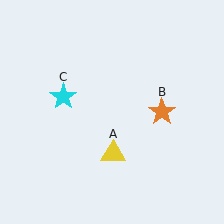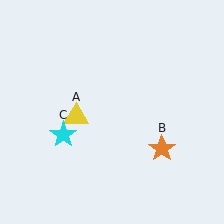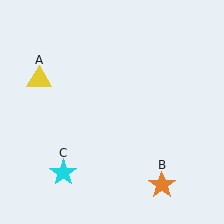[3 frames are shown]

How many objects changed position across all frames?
3 objects changed position: yellow triangle (object A), orange star (object B), cyan star (object C).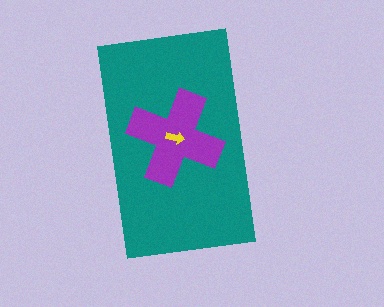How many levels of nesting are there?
3.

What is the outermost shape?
The teal rectangle.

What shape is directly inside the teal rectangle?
The purple cross.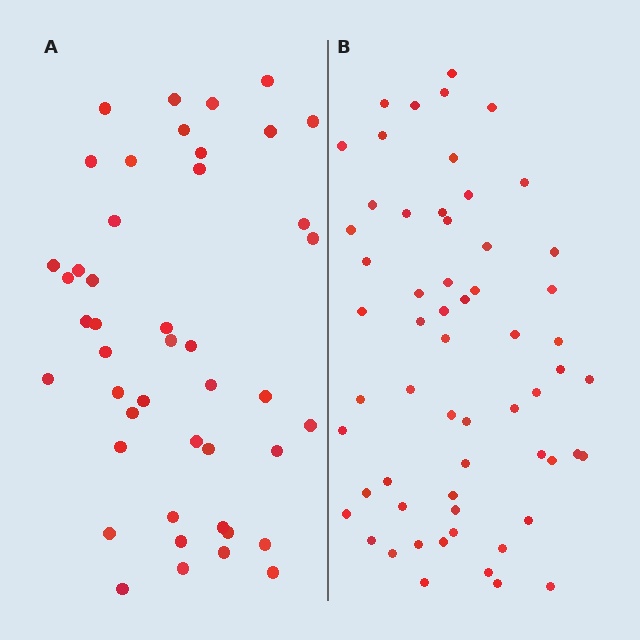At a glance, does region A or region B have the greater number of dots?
Region B (the right region) has more dots.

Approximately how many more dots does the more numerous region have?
Region B has approximately 15 more dots than region A.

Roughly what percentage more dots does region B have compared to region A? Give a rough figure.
About 35% more.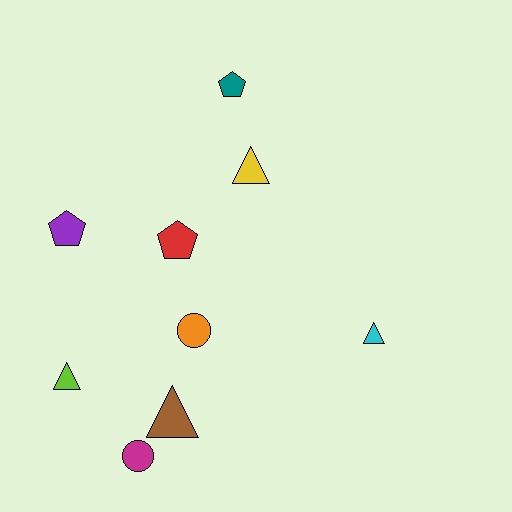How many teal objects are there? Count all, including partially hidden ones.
There is 1 teal object.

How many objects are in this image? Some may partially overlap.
There are 9 objects.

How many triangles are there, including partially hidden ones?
There are 4 triangles.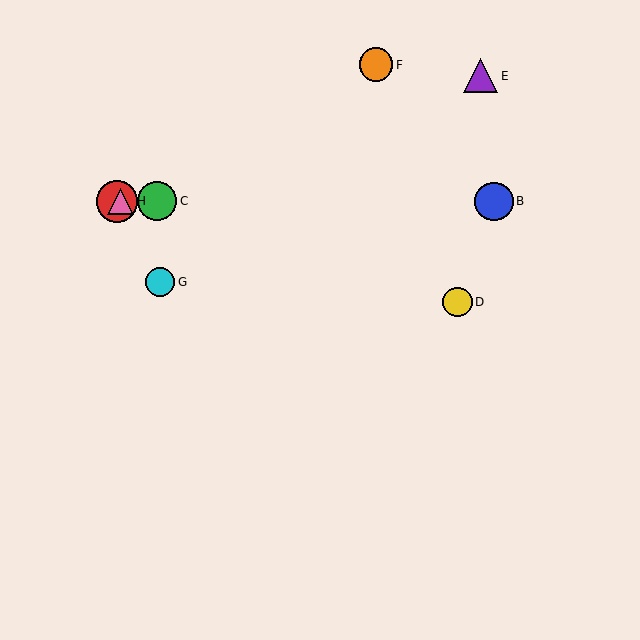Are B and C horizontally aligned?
Yes, both are at y≈201.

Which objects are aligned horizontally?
Objects A, B, C, H are aligned horizontally.